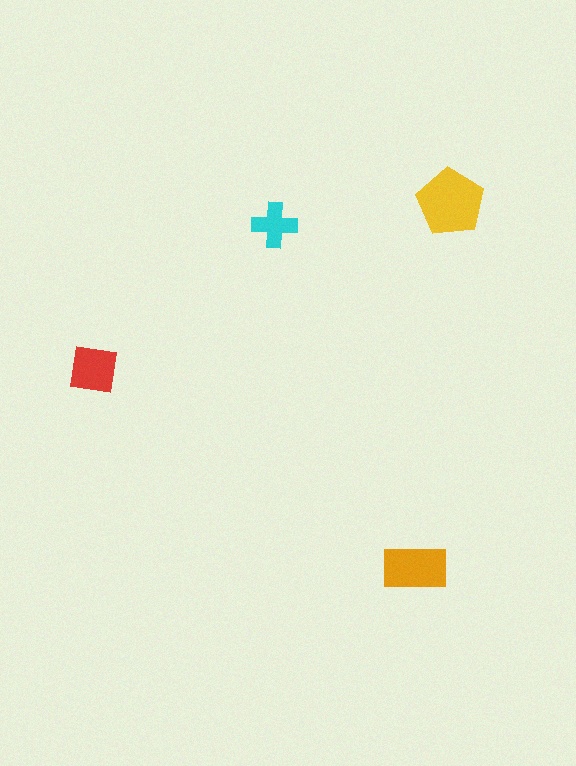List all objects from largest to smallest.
The yellow pentagon, the orange rectangle, the red square, the cyan cross.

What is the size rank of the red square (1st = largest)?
3rd.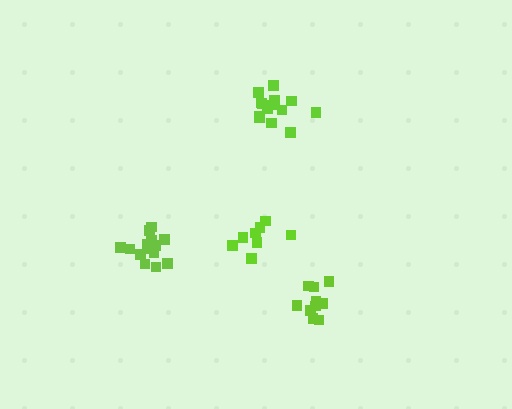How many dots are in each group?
Group 1: 8 dots, Group 2: 10 dots, Group 3: 14 dots, Group 4: 14 dots (46 total).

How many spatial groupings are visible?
There are 4 spatial groupings.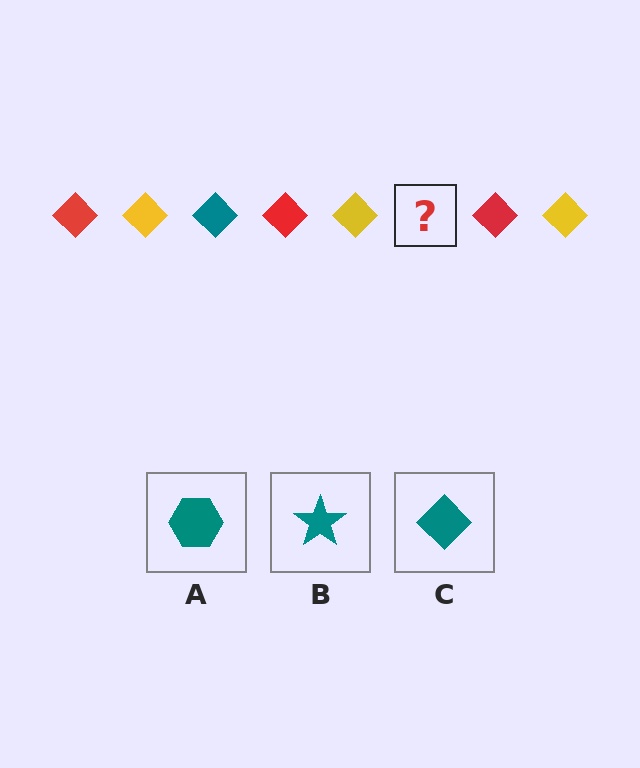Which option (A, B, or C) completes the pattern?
C.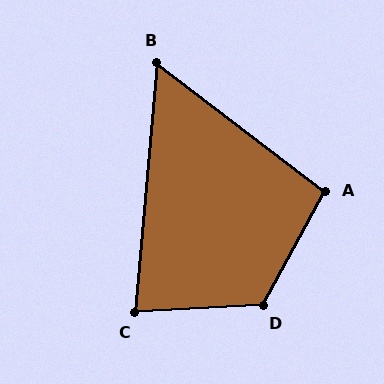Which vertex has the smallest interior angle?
B, at approximately 58 degrees.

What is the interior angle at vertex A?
Approximately 99 degrees (obtuse).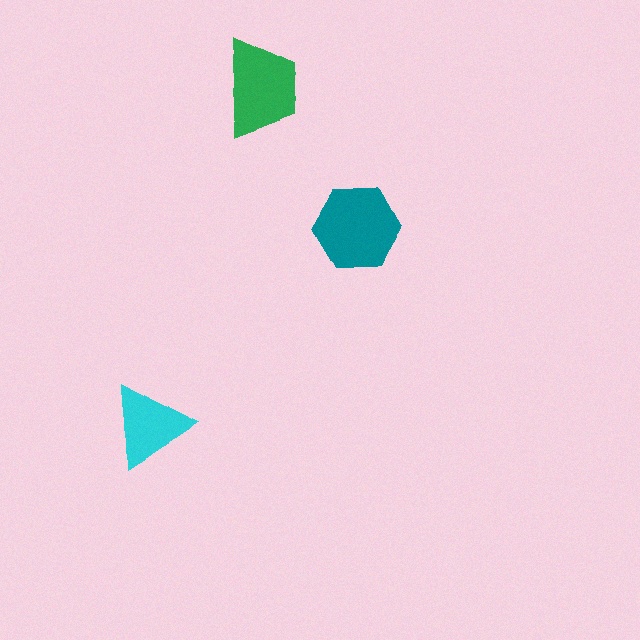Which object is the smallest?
The cyan triangle.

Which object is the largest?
The teal hexagon.